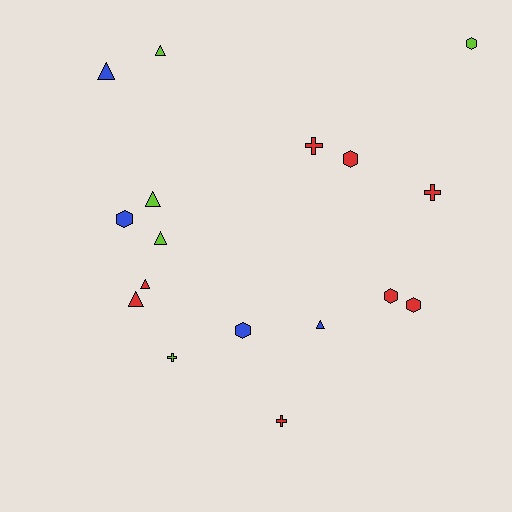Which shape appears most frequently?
Triangle, with 7 objects.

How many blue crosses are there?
There are no blue crosses.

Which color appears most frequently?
Red, with 8 objects.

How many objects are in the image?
There are 17 objects.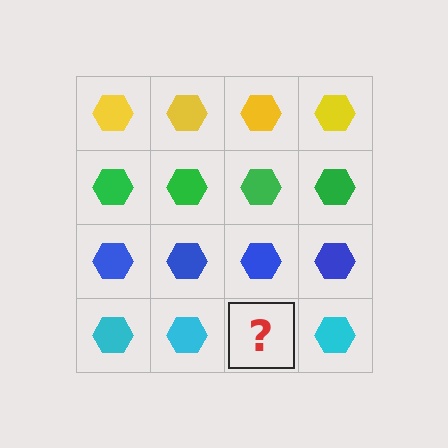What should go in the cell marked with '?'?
The missing cell should contain a cyan hexagon.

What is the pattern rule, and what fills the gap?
The rule is that each row has a consistent color. The gap should be filled with a cyan hexagon.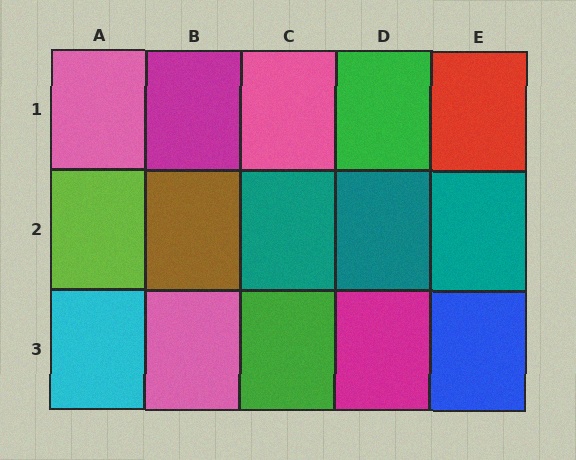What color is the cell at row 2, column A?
Lime.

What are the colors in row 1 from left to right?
Pink, magenta, pink, green, red.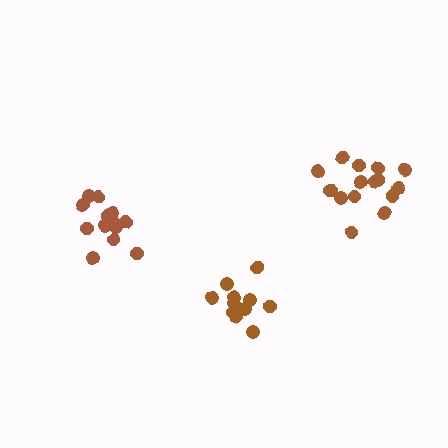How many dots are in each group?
Group 1: 16 dots, Group 2: 13 dots, Group 3: 11 dots (40 total).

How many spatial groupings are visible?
There are 3 spatial groupings.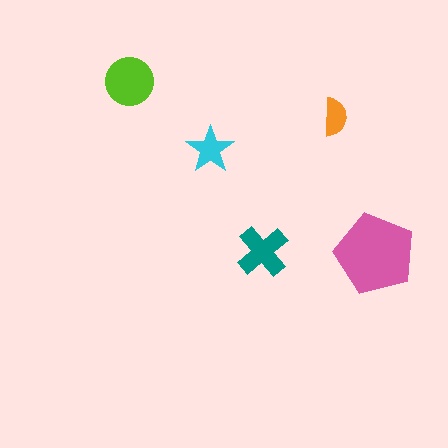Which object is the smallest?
The orange semicircle.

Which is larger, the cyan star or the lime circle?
The lime circle.